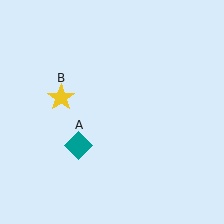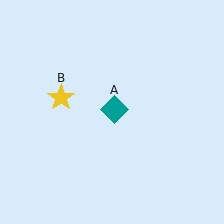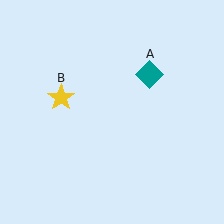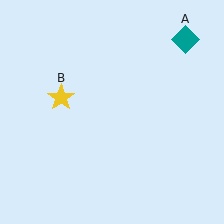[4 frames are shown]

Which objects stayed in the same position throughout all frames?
Yellow star (object B) remained stationary.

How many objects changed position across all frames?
1 object changed position: teal diamond (object A).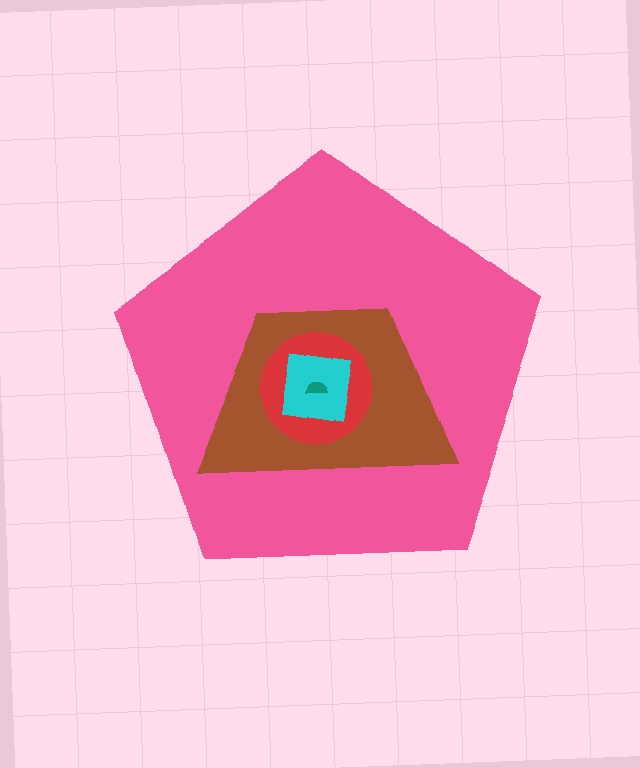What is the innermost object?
The teal semicircle.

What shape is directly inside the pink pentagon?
The brown trapezoid.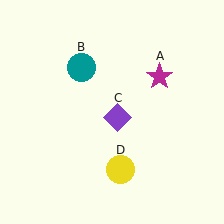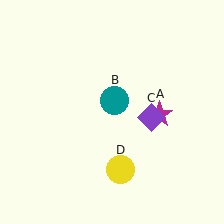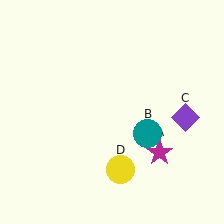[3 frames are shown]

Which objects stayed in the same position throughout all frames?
Yellow circle (object D) remained stationary.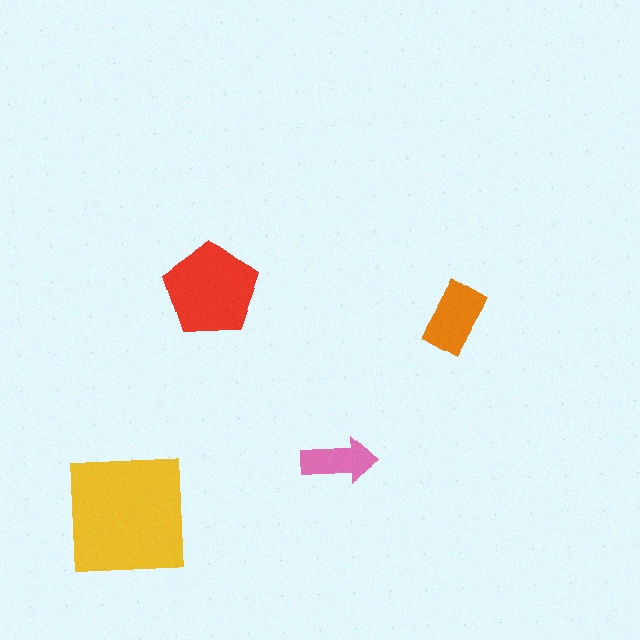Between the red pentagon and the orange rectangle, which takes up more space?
The red pentagon.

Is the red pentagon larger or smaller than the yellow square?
Smaller.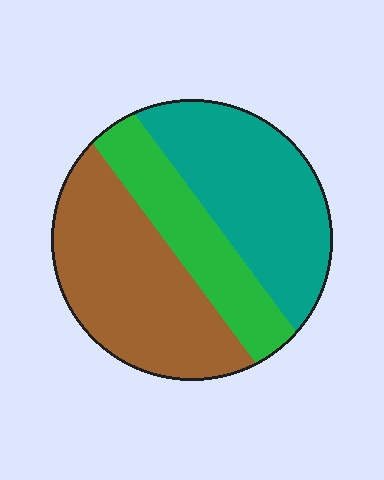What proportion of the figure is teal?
Teal takes up about three eighths (3/8) of the figure.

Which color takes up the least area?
Green, at roughly 25%.